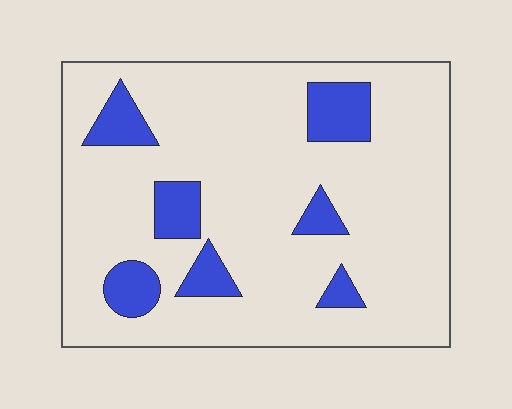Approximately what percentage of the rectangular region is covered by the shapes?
Approximately 15%.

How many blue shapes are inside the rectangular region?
7.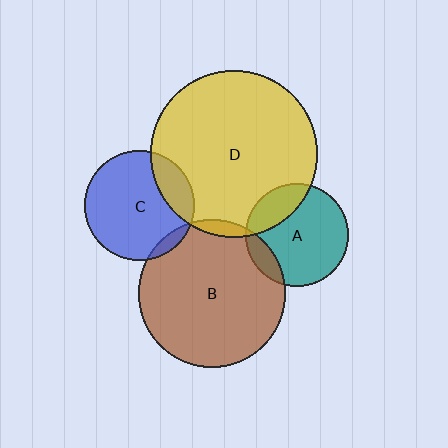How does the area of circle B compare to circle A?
Approximately 2.1 times.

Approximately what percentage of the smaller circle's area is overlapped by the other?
Approximately 5%.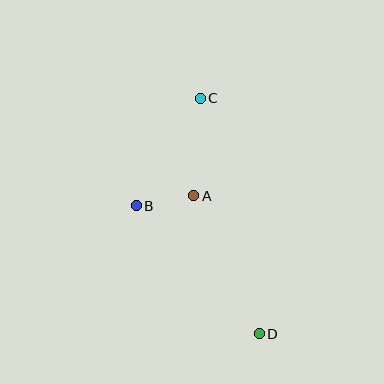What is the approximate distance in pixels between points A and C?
The distance between A and C is approximately 98 pixels.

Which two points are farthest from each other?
Points C and D are farthest from each other.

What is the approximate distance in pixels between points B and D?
The distance between B and D is approximately 178 pixels.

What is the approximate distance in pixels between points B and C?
The distance between B and C is approximately 125 pixels.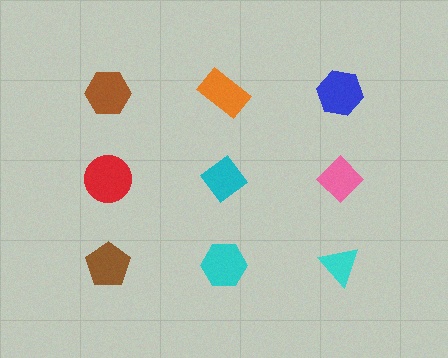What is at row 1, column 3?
A blue hexagon.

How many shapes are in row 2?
3 shapes.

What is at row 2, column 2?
A cyan diamond.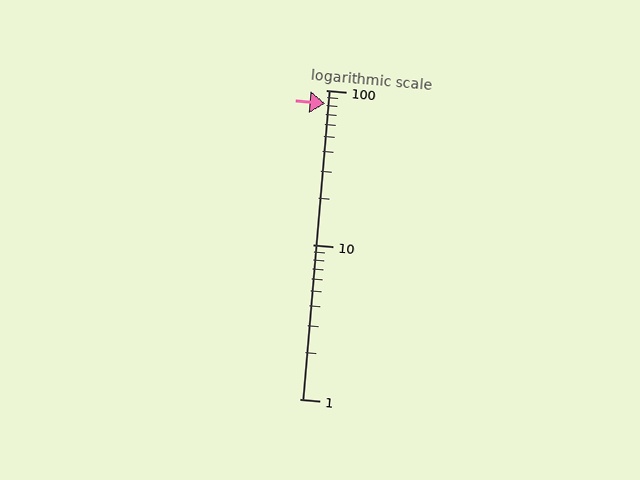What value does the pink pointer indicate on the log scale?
The pointer indicates approximately 82.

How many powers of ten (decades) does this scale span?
The scale spans 2 decades, from 1 to 100.